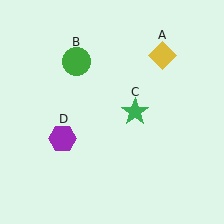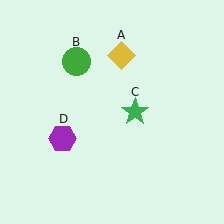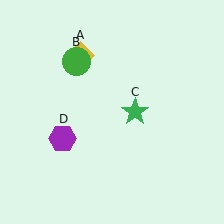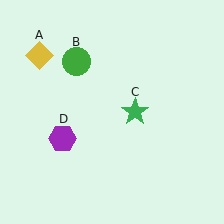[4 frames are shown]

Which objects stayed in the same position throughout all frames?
Green circle (object B) and green star (object C) and purple hexagon (object D) remained stationary.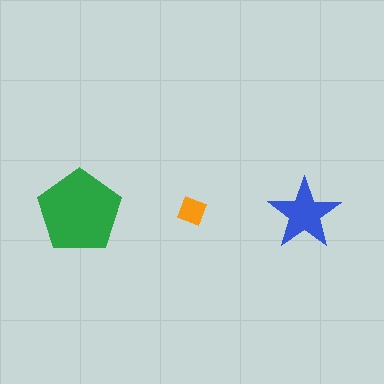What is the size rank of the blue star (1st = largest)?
2nd.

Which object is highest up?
The orange diamond is topmost.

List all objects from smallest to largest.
The orange diamond, the blue star, the green pentagon.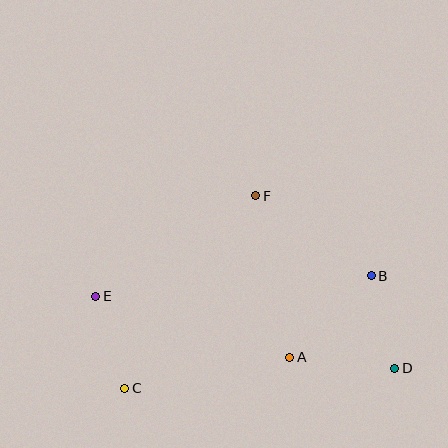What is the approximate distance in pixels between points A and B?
The distance between A and B is approximately 115 pixels.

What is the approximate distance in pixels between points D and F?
The distance between D and F is approximately 221 pixels.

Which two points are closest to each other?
Points B and D are closest to each other.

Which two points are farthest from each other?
Points D and E are farthest from each other.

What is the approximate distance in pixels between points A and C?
The distance between A and C is approximately 168 pixels.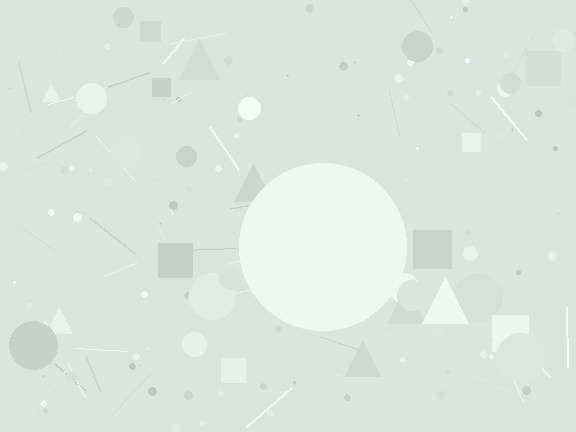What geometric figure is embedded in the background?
A circle is embedded in the background.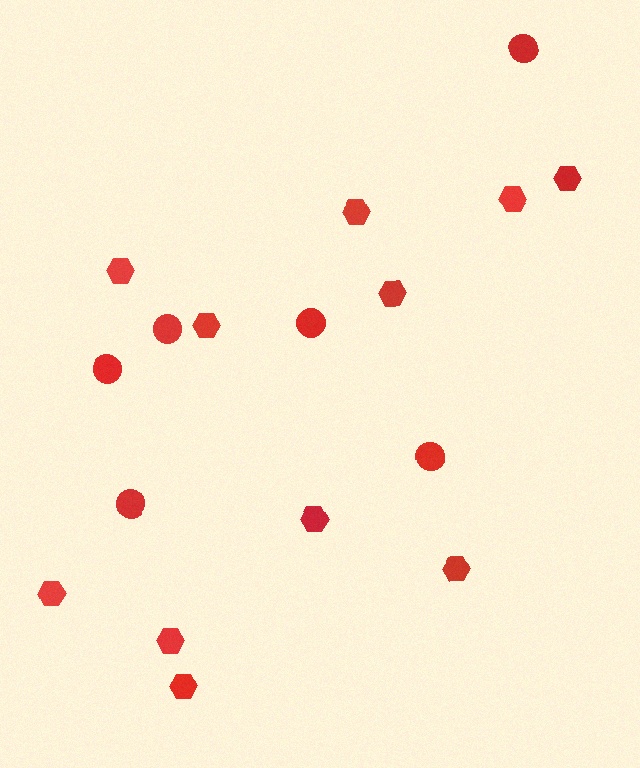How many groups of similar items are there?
There are 2 groups: one group of circles (6) and one group of hexagons (11).